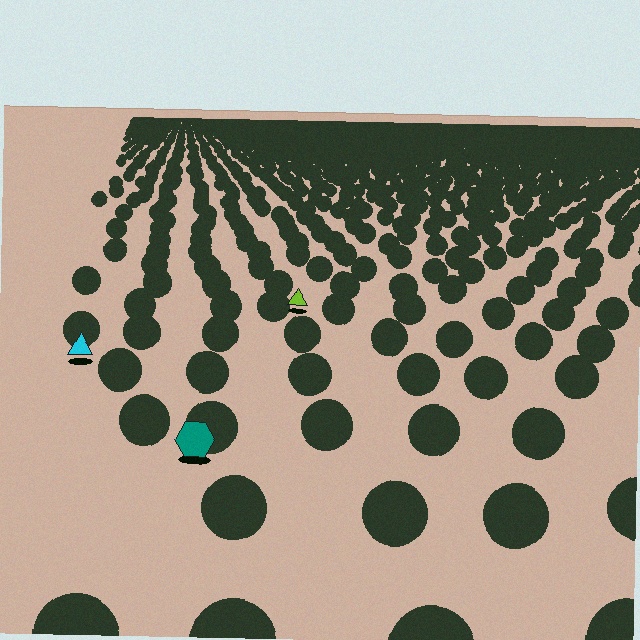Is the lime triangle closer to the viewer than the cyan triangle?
No. The cyan triangle is closer — you can tell from the texture gradient: the ground texture is coarser near it.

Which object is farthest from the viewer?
The lime triangle is farthest from the viewer. It appears smaller and the ground texture around it is denser.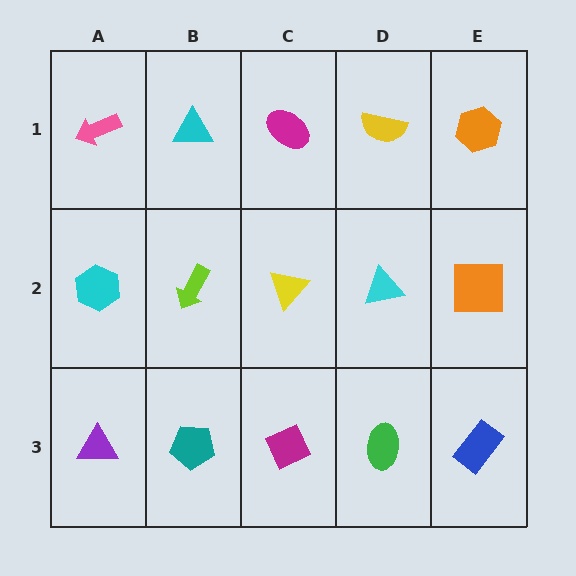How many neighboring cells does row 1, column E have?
2.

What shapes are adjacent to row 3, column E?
An orange square (row 2, column E), a green ellipse (row 3, column D).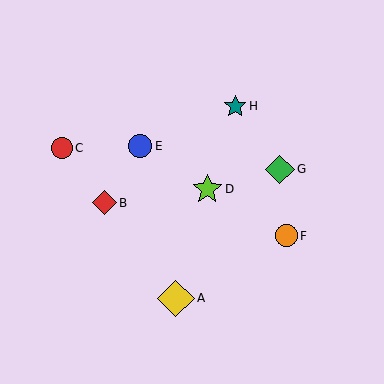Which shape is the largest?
The yellow diamond (labeled A) is the largest.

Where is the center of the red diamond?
The center of the red diamond is at (104, 203).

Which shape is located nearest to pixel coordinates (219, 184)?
The lime star (labeled D) at (207, 189) is nearest to that location.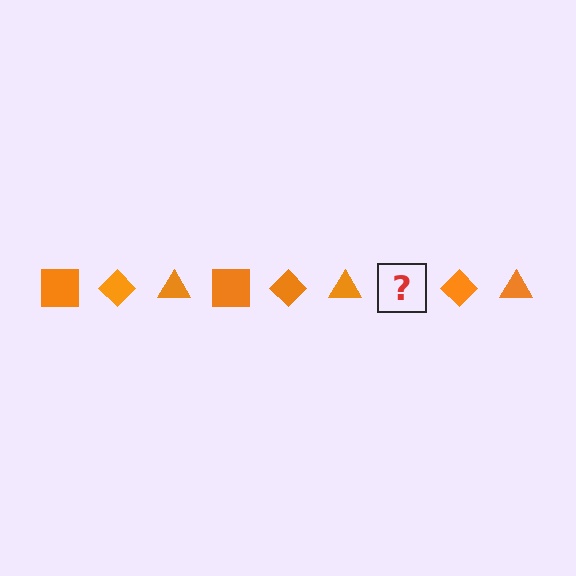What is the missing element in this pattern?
The missing element is an orange square.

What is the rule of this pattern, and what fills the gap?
The rule is that the pattern cycles through square, diamond, triangle shapes in orange. The gap should be filled with an orange square.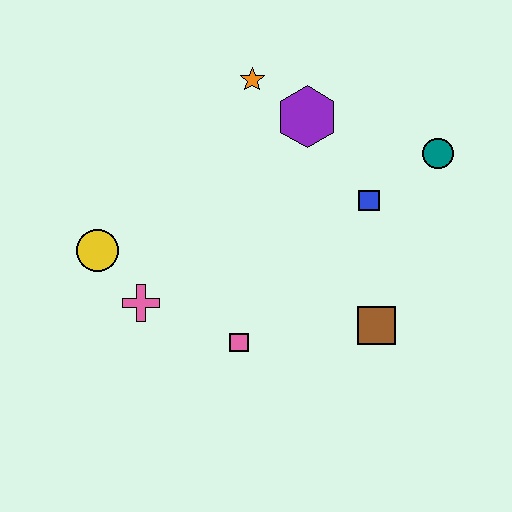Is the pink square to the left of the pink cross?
No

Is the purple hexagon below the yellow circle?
No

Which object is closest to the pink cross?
The yellow circle is closest to the pink cross.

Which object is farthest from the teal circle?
The yellow circle is farthest from the teal circle.